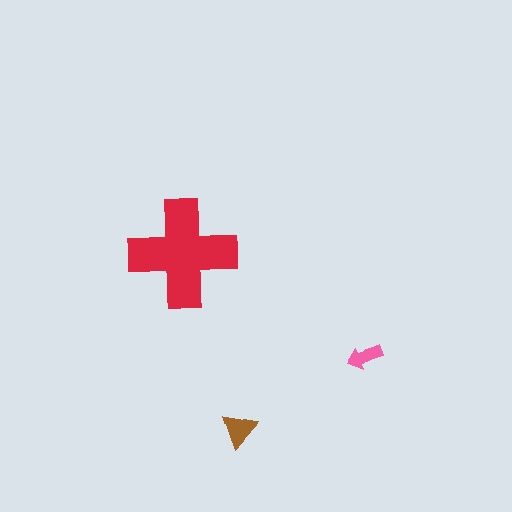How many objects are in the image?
There are 3 objects in the image.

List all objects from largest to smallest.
The red cross, the brown triangle, the pink arrow.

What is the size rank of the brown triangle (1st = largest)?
2nd.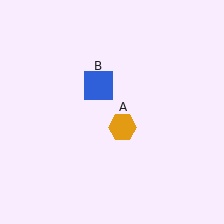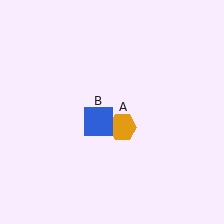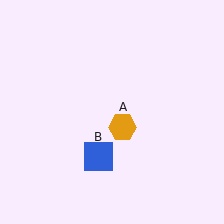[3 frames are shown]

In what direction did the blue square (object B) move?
The blue square (object B) moved down.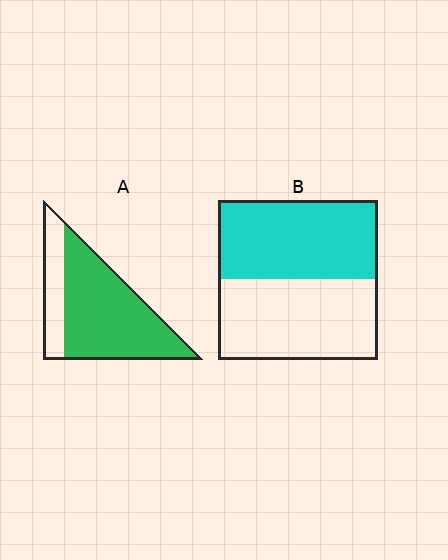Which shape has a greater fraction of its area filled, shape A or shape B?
Shape A.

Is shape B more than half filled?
Roughly half.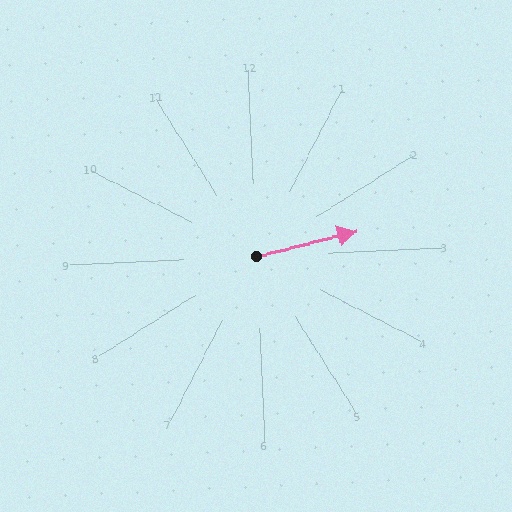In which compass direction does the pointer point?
East.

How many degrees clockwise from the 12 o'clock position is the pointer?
Approximately 79 degrees.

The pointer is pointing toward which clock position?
Roughly 3 o'clock.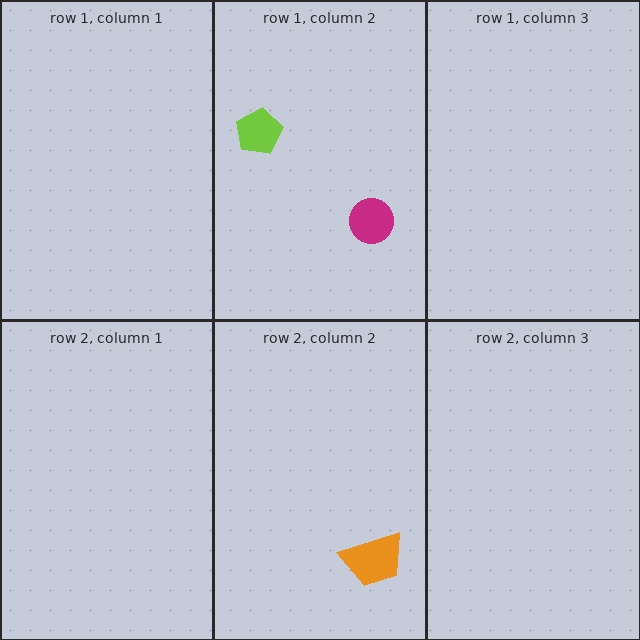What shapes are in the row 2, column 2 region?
The orange trapezoid.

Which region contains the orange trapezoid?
The row 2, column 2 region.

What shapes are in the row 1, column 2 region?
The lime pentagon, the magenta circle.